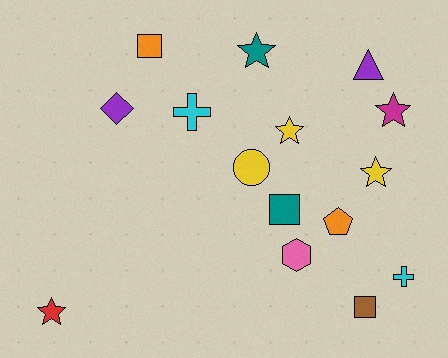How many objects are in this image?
There are 15 objects.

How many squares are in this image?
There are 3 squares.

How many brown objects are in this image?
There is 1 brown object.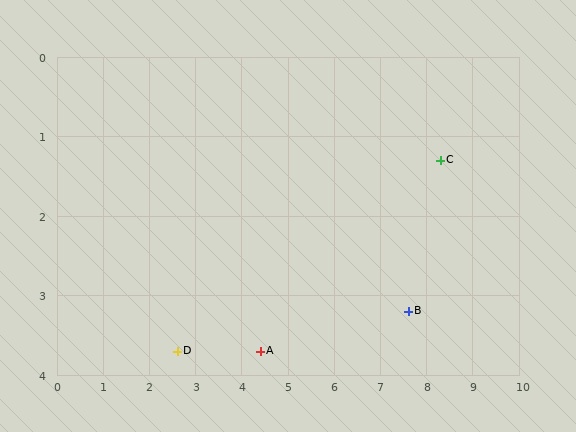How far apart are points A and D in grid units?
Points A and D are about 1.8 grid units apart.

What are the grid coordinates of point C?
Point C is at approximately (8.3, 1.3).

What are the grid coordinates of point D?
Point D is at approximately (2.6, 3.7).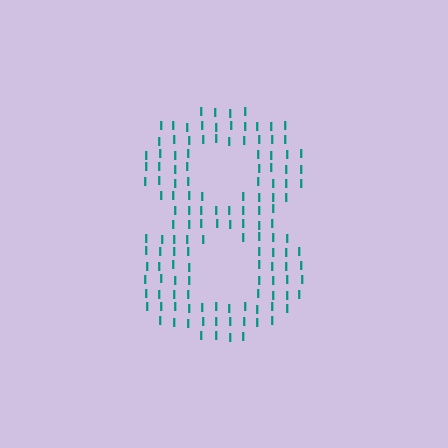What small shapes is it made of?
It is made of small letter I's.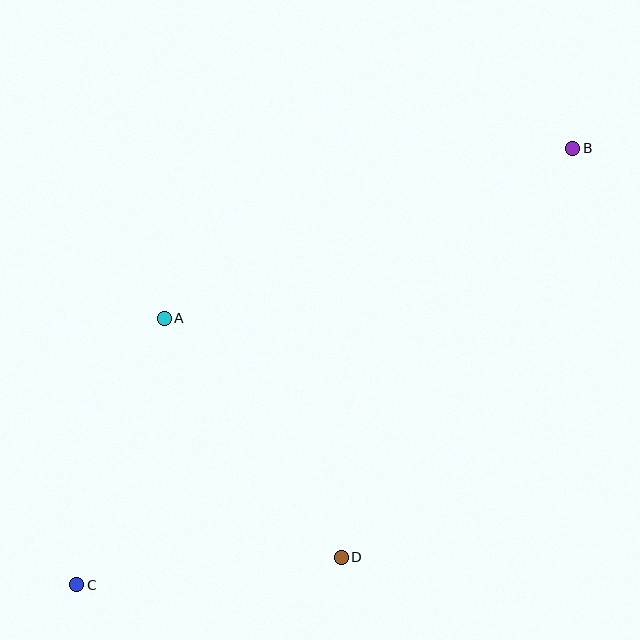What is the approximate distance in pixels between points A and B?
The distance between A and B is approximately 443 pixels.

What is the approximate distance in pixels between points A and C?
The distance between A and C is approximately 280 pixels.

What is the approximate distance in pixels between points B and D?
The distance between B and D is approximately 470 pixels.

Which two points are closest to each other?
Points C and D are closest to each other.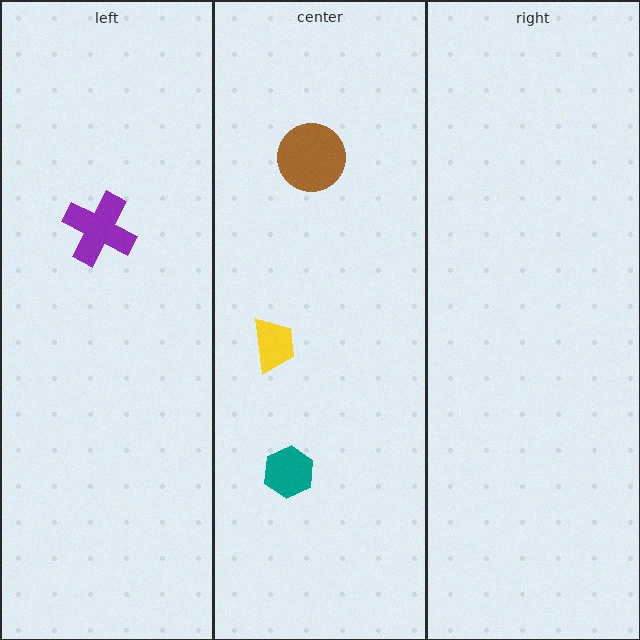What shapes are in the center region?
The teal hexagon, the yellow trapezoid, the brown circle.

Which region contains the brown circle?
The center region.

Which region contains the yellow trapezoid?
The center region.